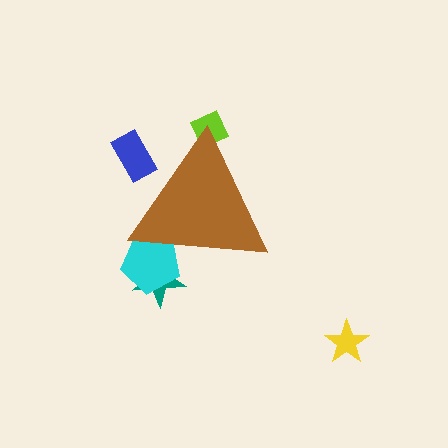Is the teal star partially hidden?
Yes, the teal star is partially hidden behind the brown triangle.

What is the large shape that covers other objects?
A brown triangle.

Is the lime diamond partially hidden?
Yes, the lime diamond is partially hidden behind the brown triangle.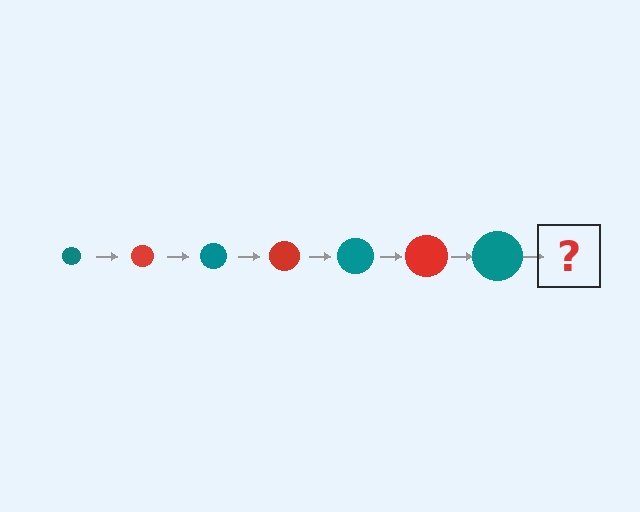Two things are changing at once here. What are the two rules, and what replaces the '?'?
The two rules are that the circle grows larger each step and the color cycles through teal and red. The '?' should be a red circle, larger than the previous one.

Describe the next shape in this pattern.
It should be a red circle, larger than the previous one.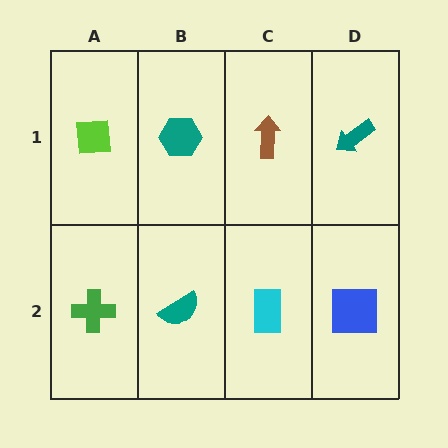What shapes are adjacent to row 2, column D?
A teal arrow (row 1, column D), a cyan rectangle (row 2, column C).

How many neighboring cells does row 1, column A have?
2.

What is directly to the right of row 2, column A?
A teal semicircle.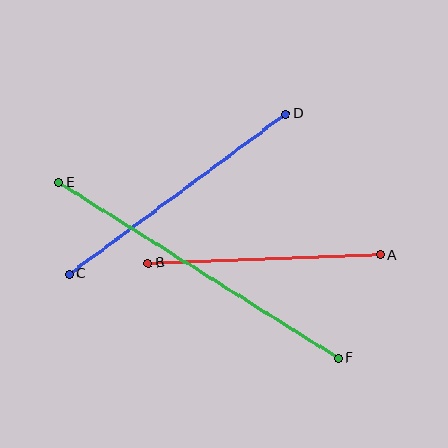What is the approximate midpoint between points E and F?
The midpoint is at approximately (199, 270) pixels.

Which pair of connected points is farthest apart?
Points E and F are farthest apart.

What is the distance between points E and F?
The distance is approximately 330 pixels.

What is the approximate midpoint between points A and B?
The midpoint is at approximately (264, 259) pixels.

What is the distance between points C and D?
The distance is approximately 270 pixels.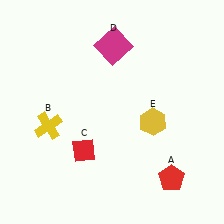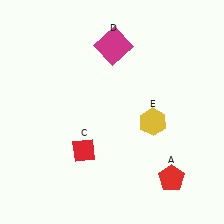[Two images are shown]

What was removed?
The yellow cross (B) was removed in Image 2.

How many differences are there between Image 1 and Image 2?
There is 1 difference between the two images.